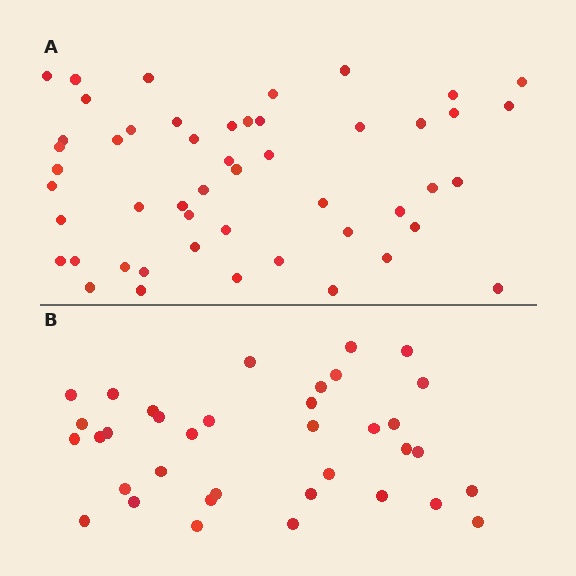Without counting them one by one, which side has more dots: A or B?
Region A (the top region) has more dots.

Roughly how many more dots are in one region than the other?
Region A has approximately 15 more dots than region B.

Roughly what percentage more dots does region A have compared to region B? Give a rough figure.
About 40% more.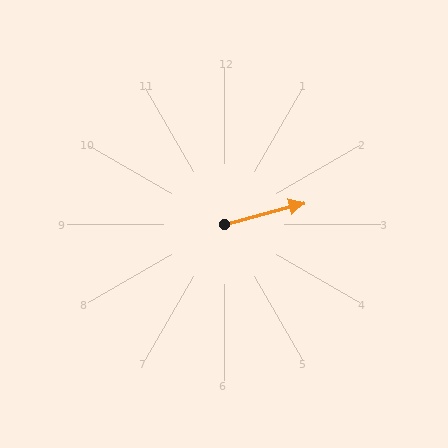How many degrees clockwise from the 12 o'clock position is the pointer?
Approximately 75 degrees.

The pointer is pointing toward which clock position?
Roughly 3 o'clock.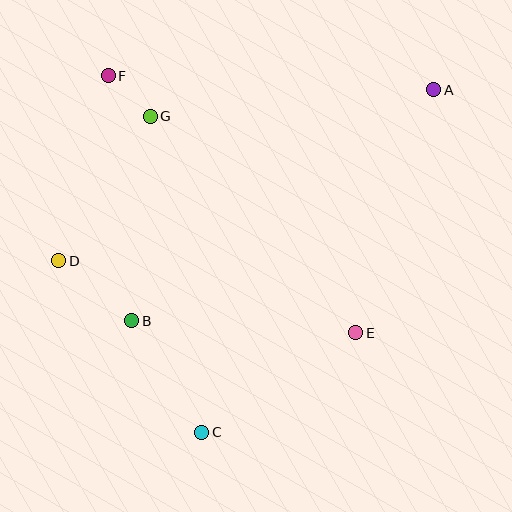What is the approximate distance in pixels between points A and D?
The distance between A and D is approximately 412 pixels.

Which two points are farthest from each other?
Points A and C are farthest from each other.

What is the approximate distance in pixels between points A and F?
The distance between A and F is approximately 326 pixels.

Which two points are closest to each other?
Points F and G are closest to each other.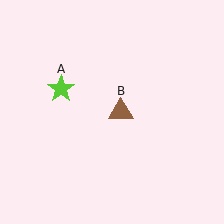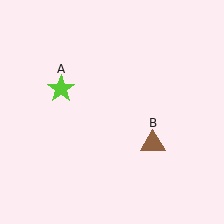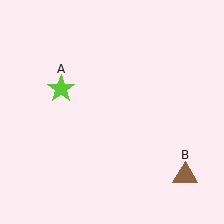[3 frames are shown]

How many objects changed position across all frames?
1 object changed position: brown triangle (object B).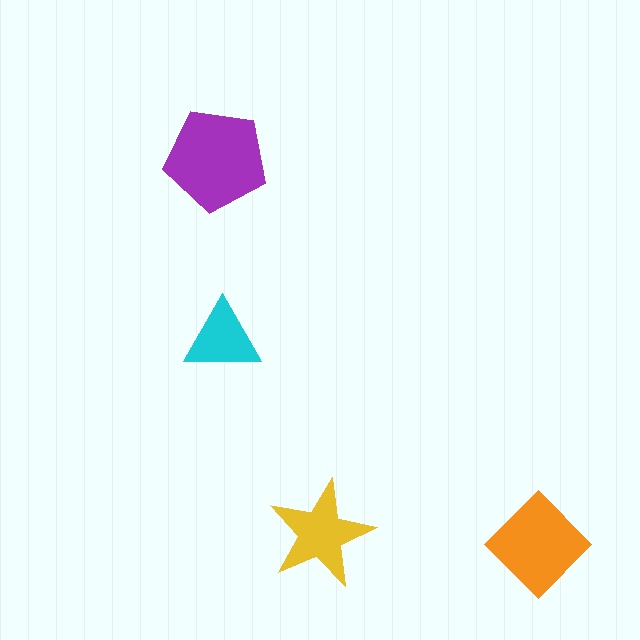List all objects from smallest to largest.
The cyan triangle, the yellow star, the orange diamond, the purple pentagon.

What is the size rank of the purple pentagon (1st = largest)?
1st.